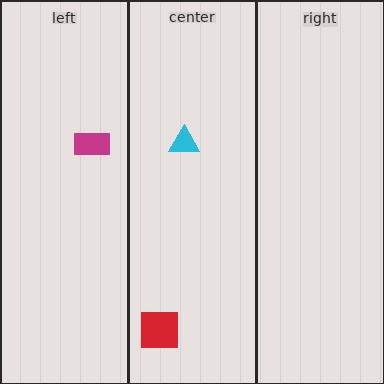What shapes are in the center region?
The red square, the cyan triangle.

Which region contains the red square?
The center region.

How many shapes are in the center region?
2.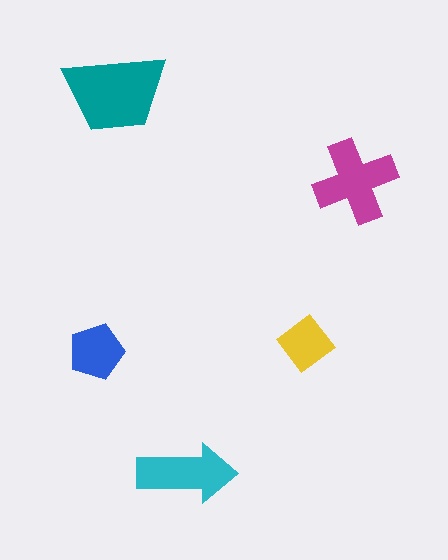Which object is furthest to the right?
The magenta cross is rightmost.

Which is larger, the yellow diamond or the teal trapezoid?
The teal trapezoid.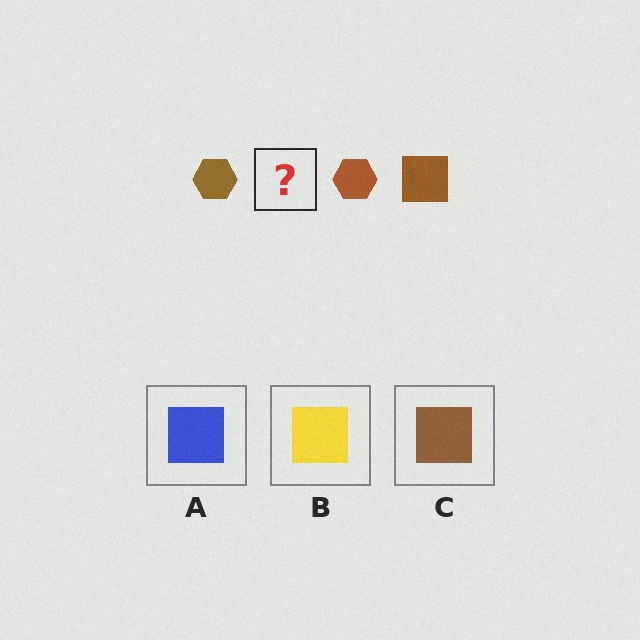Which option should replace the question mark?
Option C.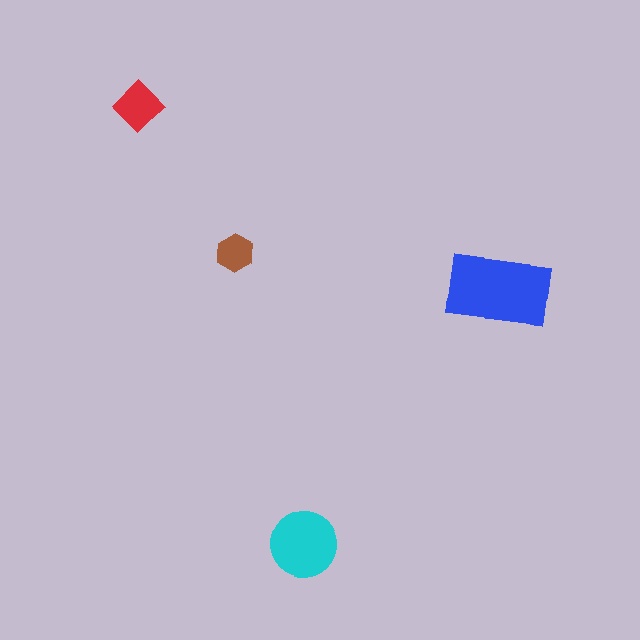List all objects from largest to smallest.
The blue rectangle, the cyan circle, the red diamond, the brown hexagon.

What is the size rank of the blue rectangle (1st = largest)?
1st.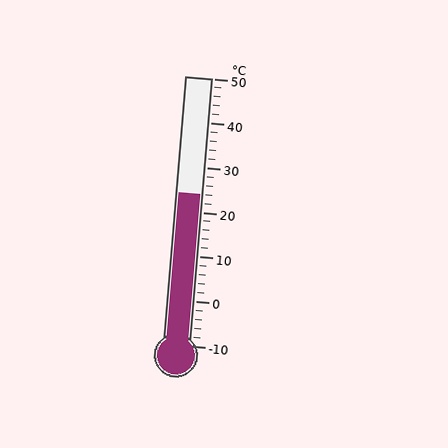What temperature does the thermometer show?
The thermometer shows approximately 24°C.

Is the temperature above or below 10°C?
The temperature is above 10°C.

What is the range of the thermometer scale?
The thermometer scale ranges from -10°C to 50°C.